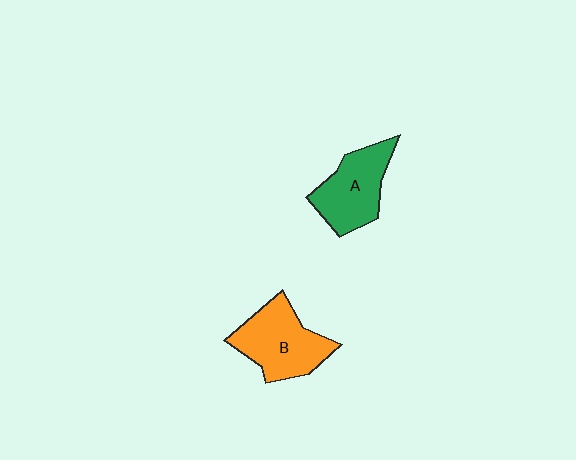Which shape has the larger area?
Shape B (orange).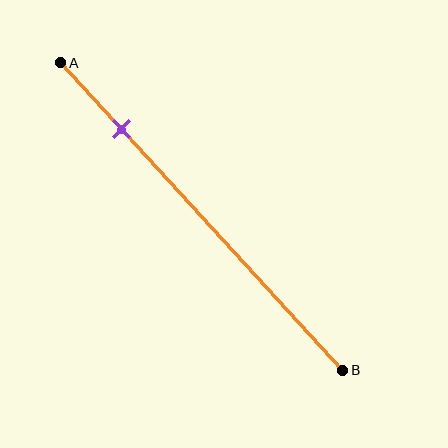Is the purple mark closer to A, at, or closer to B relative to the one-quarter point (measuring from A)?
The purple mark is closer to point A than the one-quarter point of segment AB.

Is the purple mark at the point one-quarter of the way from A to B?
No, the mark is at about 20% from A, not at the 25% one-quarter point.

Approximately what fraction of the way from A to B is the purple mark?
The purple mark is approximately 20% of the way from A to B.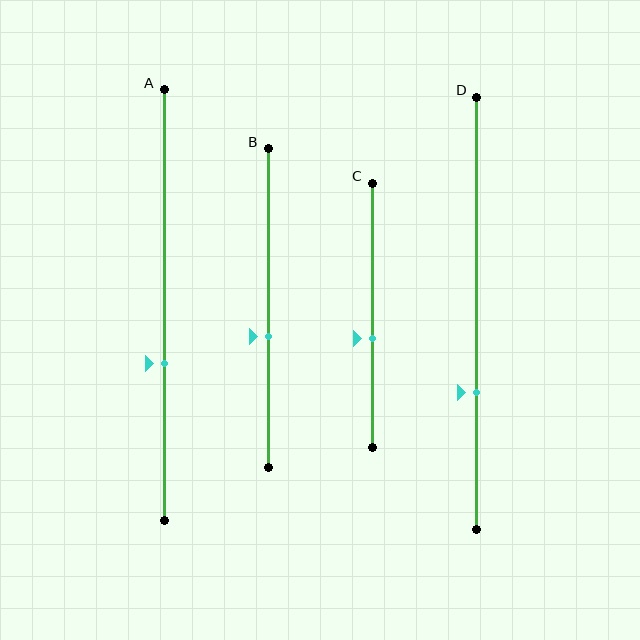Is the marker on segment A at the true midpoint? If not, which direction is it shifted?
No, the marker on segment A is shifted downward by about 14% of the segment length.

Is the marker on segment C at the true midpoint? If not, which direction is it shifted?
No, the marker on segment C is shifted downward by about 9% of the segment length.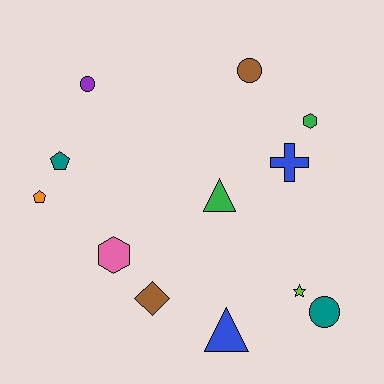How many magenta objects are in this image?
There are no magenta objects.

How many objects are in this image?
There are 12 objects.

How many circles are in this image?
There are 3 circles.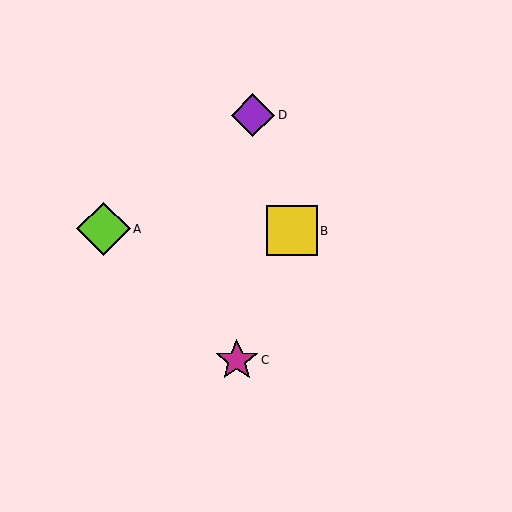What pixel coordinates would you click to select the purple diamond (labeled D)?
Click at (253, 115) to select the purple diamond D.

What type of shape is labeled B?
Shape B is a yellow square.